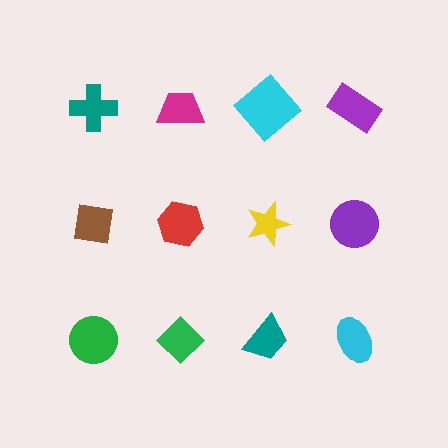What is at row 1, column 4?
A purple rectangle.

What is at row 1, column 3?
A cyan diamond.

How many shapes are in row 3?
4 shapes.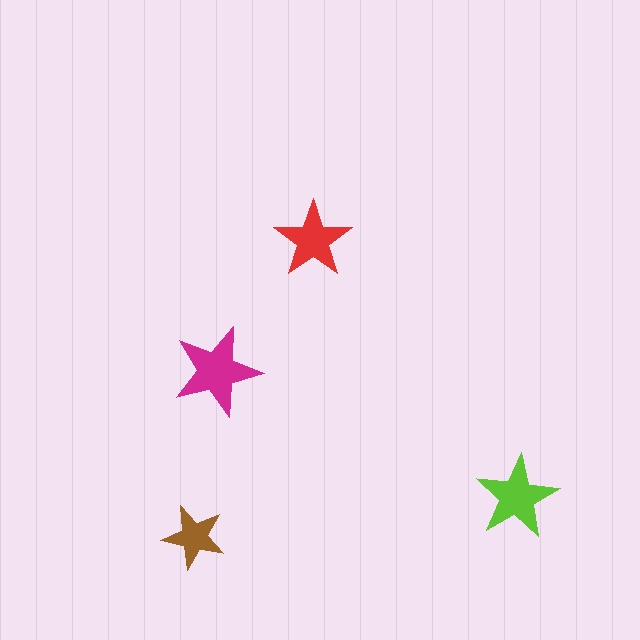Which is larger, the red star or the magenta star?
The magenta one.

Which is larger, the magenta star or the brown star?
The magenta one.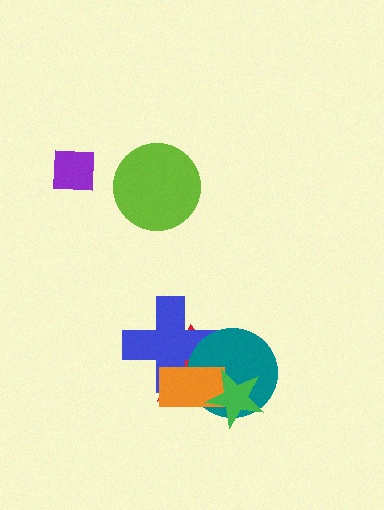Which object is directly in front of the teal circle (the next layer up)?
The orange rectangle is directly in front of the teal circle.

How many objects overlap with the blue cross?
3 objects overlap with the blue cross.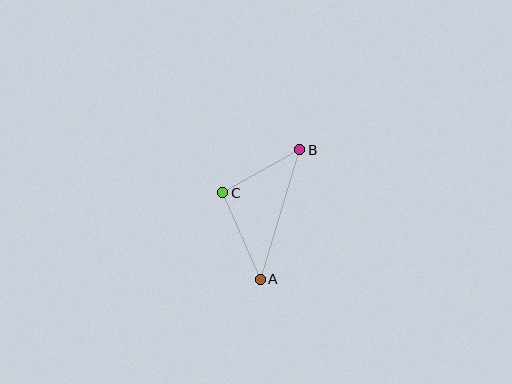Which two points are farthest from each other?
Points A and B are farthest from each other.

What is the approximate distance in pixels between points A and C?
The distance between A and C is approximately 94 pixels.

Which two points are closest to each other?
Points B and C are closest to each other.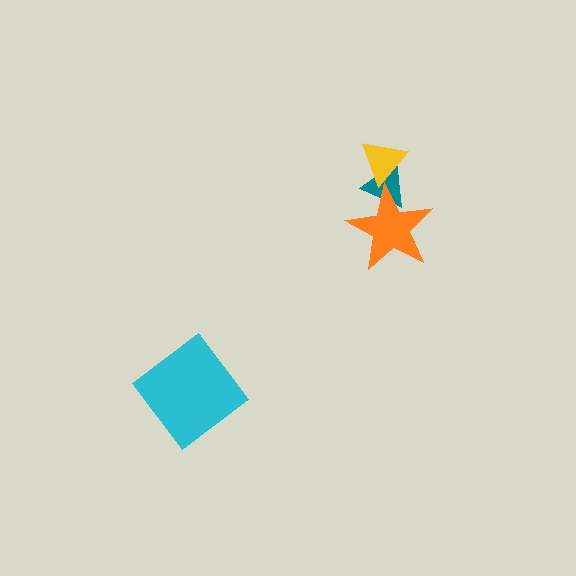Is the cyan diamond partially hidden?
No, no other shape covers it.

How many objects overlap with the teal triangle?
2 objects overlap with the teal triangle.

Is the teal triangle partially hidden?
Yes, it is partially covered by another shape.